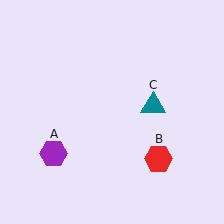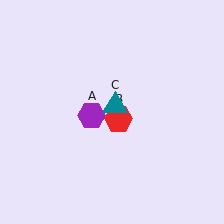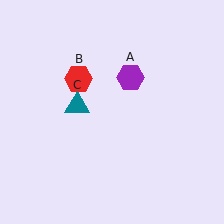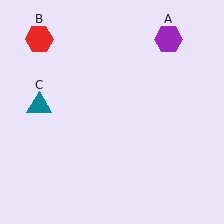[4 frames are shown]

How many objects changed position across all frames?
3 objects changed position: purple hexagon (object A), red hexagon (object B), teal triangle (object C).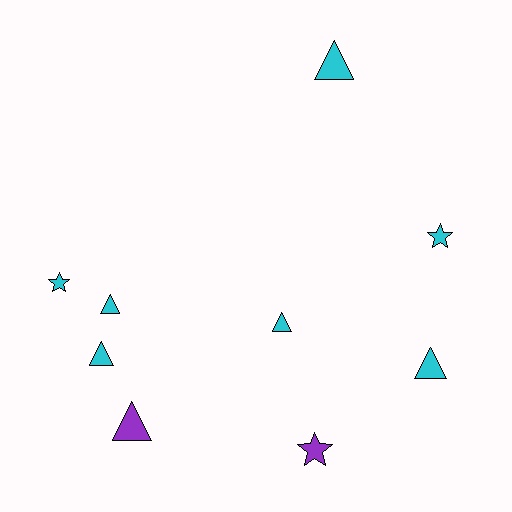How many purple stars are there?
There is 1 purple star.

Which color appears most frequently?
Cyan, with 7 objects.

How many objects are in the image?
There are 9 objects.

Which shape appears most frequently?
Triangle, with 6 objects.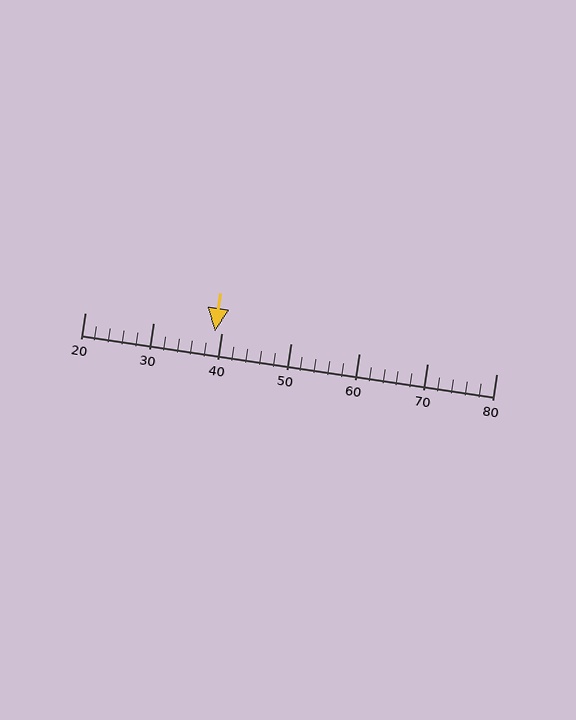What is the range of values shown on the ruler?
The ruler shows values from 20 to 80.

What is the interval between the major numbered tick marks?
The major tick marks are spaced 10 units apart.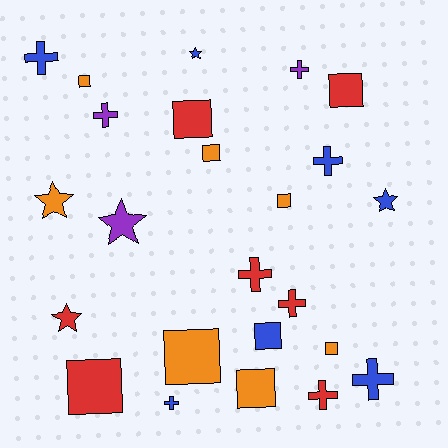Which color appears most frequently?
Orange, with 7 objects.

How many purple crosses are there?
There are 2 purple crosses.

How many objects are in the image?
There are 24 objects.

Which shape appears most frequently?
Square, with 10 objects.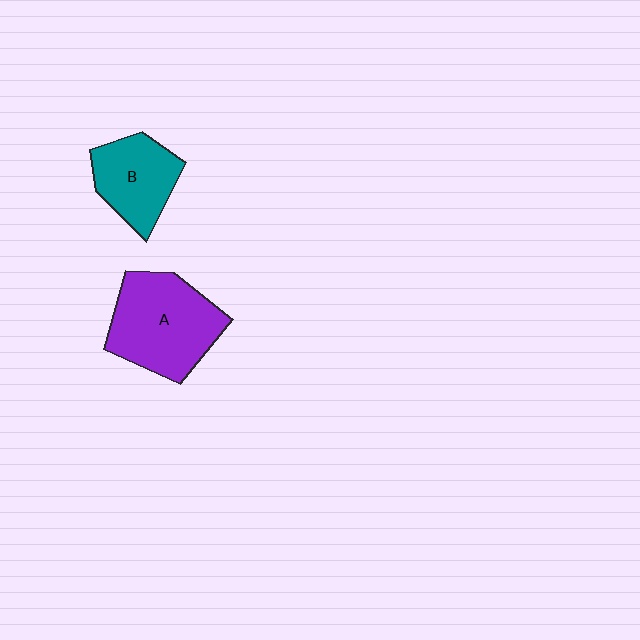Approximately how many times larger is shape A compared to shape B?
Approximately 1.5 times.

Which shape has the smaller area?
Shape B (teal).